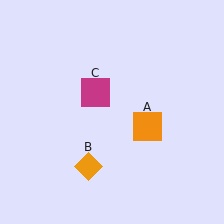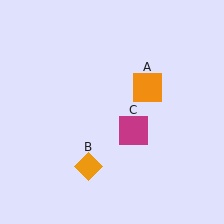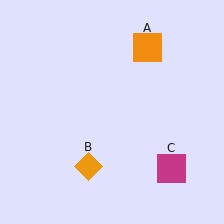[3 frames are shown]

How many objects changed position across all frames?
2 objects changed position: orange square (object A), magenta square (object C).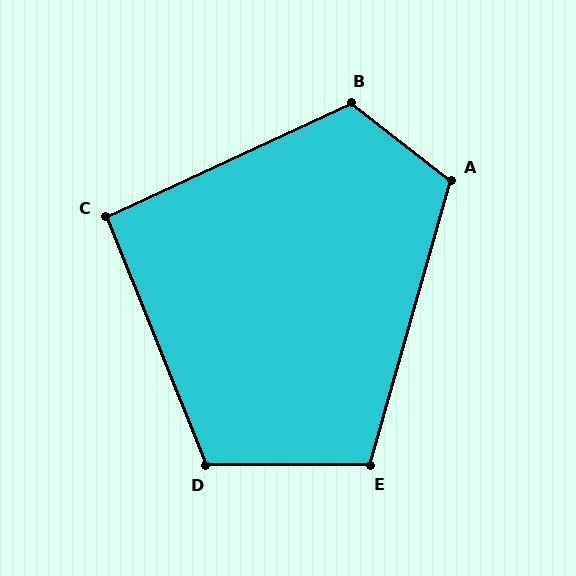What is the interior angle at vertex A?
Approximately 112 degrees (obtuse).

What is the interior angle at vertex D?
Approximately 112 degrees (obtuse).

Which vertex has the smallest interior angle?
C, at approximately 93 degrees.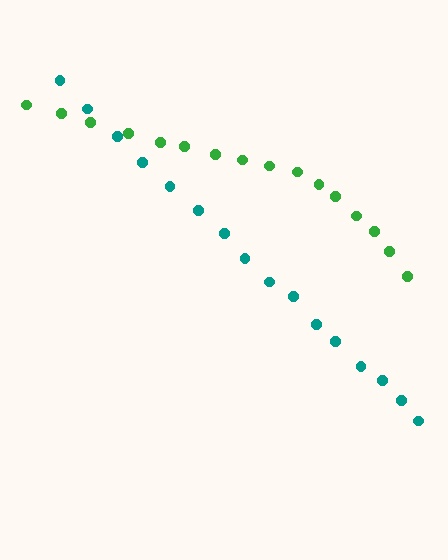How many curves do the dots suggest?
There are 2 distinct paths.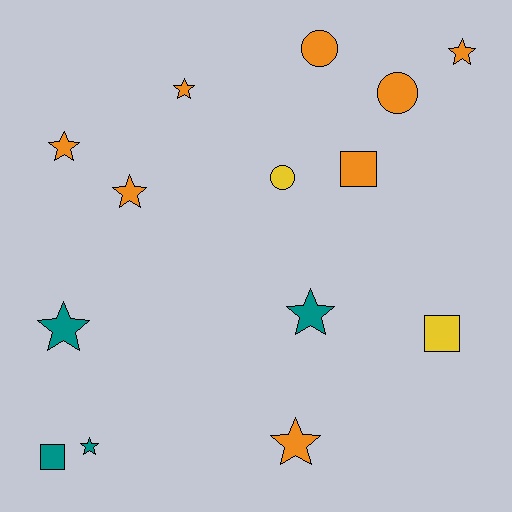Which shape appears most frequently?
Star, with 8 objects.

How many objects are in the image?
There are 14 objects.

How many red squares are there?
There are no red squares.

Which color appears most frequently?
Orange, with 8 objects.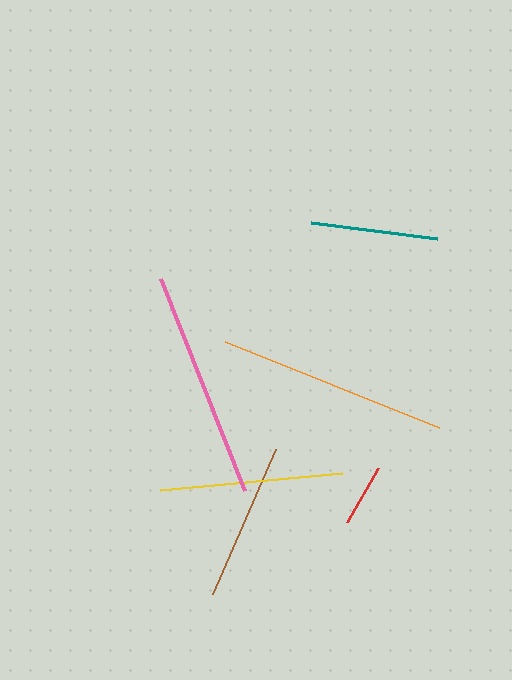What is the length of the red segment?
The red segment is approximately 62 pixels long.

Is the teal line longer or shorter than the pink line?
The pink line is longer than the teal line.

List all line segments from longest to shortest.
From longest to shortest: orange, pink, yellow, brown, teal, red.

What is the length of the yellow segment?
The yellow segment is approximately 183 pixels long.